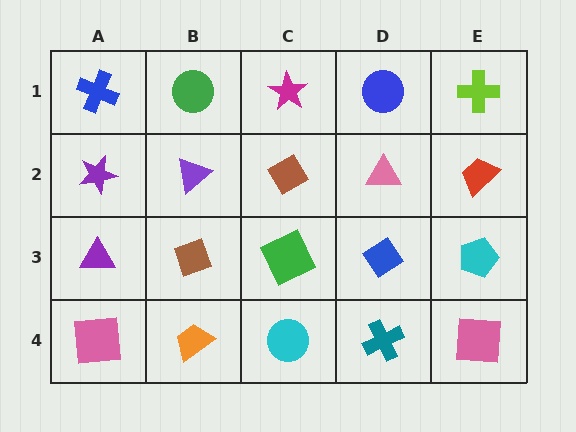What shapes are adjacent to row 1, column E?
A red trapezoid (row 2, column E), a blue circle (row 1, column D).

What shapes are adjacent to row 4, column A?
A purple triangle (row 3, column A), an orange trapezoid (row 4, column B).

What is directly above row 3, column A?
A purple star.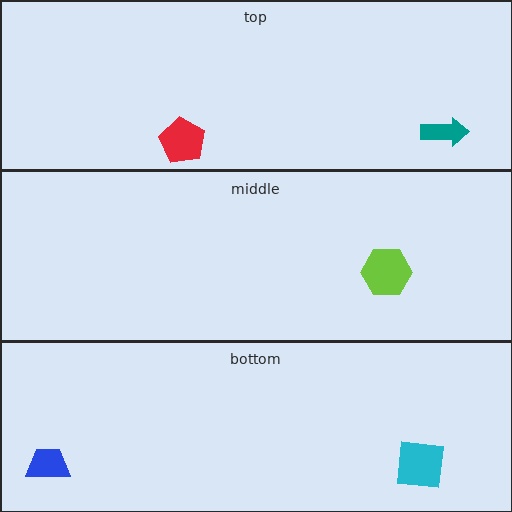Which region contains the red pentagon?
The top region.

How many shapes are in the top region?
2.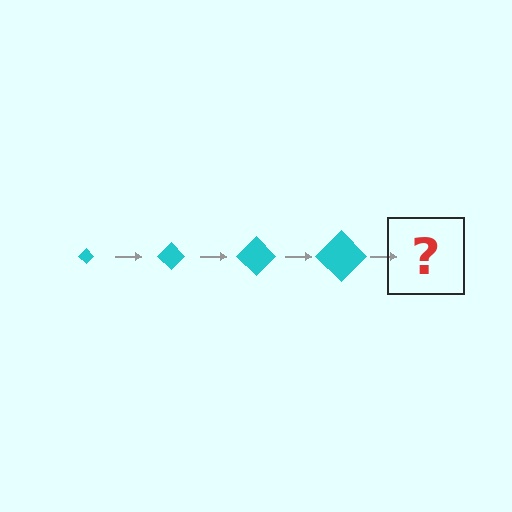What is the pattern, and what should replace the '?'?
The pattern is that the diamond gets progressively larger each step. The '?' should be a cyan diamond, larger than the previous one.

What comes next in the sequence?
The next element should be a cyan diamond, larger than the previous one.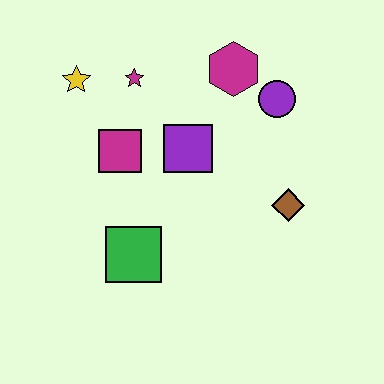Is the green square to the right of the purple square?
No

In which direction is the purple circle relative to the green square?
The purple circle is above the green square.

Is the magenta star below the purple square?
No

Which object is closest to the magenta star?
The yellow star is closest to the magenta star.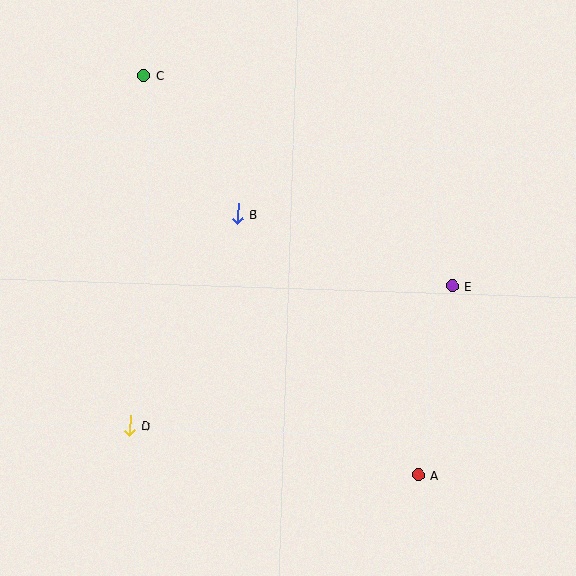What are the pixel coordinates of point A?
Point A is at (418, 475).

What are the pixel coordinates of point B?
Point B is at (238, 214).